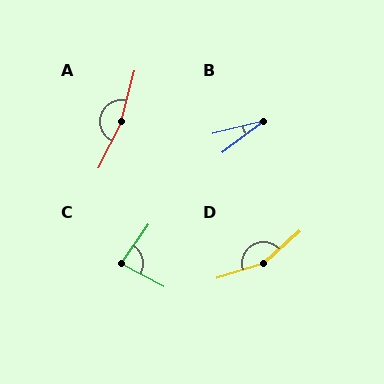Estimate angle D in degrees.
Approximately 155 degrees.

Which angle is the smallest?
B, at approximately 24 degrees.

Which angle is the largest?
A, at approximately 167 degrees.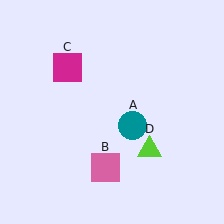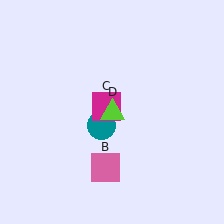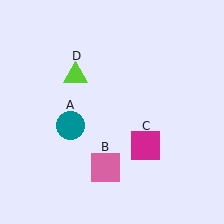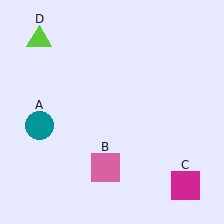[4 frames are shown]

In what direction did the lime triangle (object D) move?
The lime triangle (object D) moved up and to the left.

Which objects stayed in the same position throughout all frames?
Pink square (object B) remained stationary.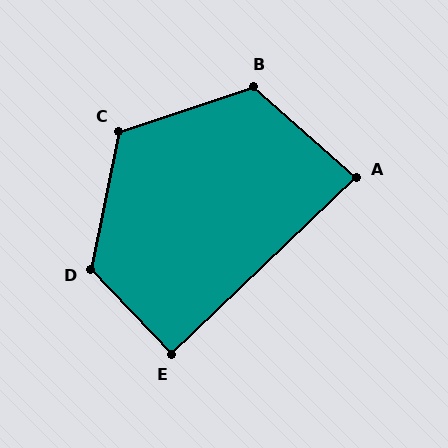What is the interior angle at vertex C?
Approximately 119 degrees (obtuse).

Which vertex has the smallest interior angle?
A, at approximately 85 degrees.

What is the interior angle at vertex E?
Approximately 90 degrees (approximately right).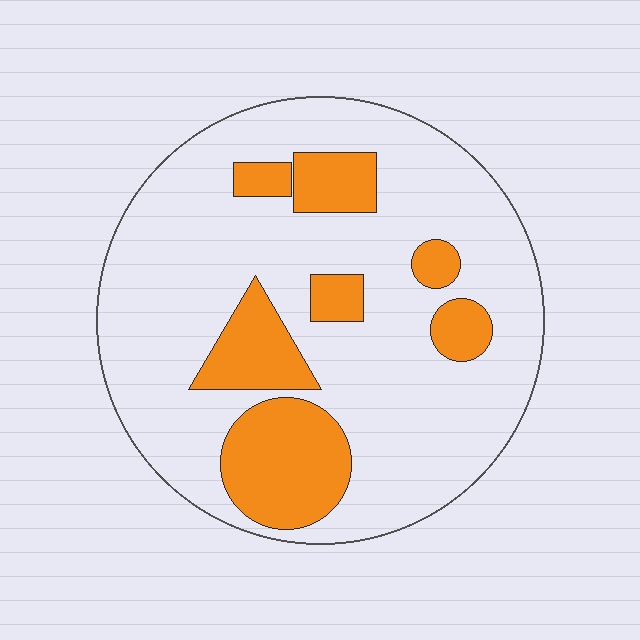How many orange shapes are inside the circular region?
7.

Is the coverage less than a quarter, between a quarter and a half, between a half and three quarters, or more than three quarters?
Less than a quarter.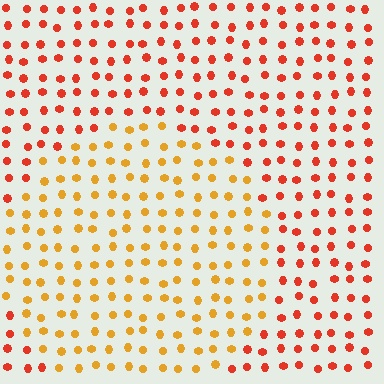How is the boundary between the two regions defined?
The boundary is defined purely by a slight shift in hue (about 34 degrees). Spacing, size, and orientation are identical on both sides.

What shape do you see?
I see a circle.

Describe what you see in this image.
The image is filled with small red elements in a uniform arrangement. A circle-shaped region is visible where the elements are tinted to a slightly different hue, forming a subtle color boundary.